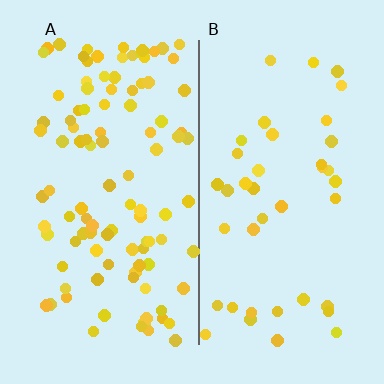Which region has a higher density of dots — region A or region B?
A (the left).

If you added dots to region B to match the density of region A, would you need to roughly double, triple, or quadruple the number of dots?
Approximately double.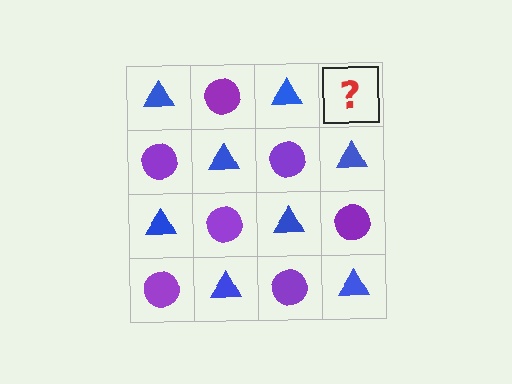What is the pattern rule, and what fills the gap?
The rule is that it alternates blue triangle and purple circle in a checkerboard pattern. The gap should be filled with a purple circle.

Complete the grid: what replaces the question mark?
The question mark should be replaced with a purple circle.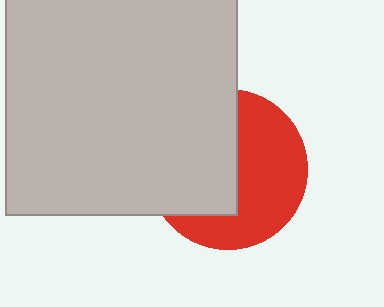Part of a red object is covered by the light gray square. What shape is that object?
It is a circle.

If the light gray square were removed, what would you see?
You would see the complete red circle.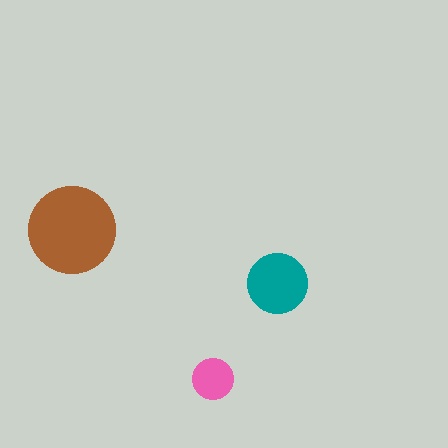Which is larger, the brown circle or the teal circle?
The brown one.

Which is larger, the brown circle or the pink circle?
The brown one.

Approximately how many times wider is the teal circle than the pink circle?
About 1.5 times wider.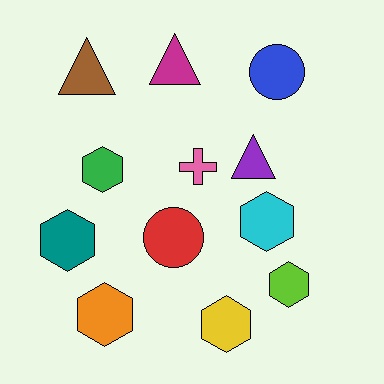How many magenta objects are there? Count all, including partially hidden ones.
There is 1 magenta object.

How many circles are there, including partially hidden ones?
There are 2 circles.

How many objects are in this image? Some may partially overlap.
There are 12 objects.